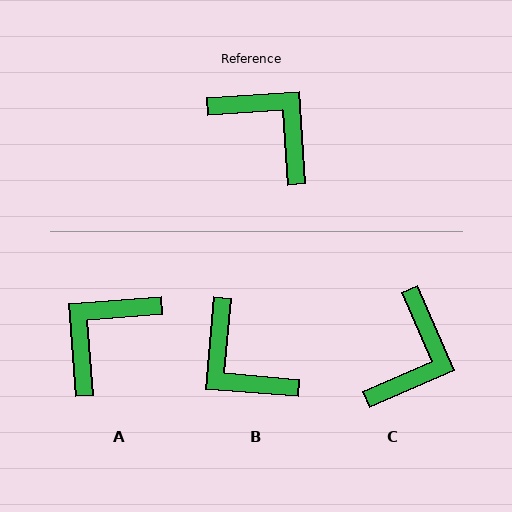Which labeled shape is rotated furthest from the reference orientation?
B, about 171 degrees away.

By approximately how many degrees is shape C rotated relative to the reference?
Approximately 70 degrees clockwise.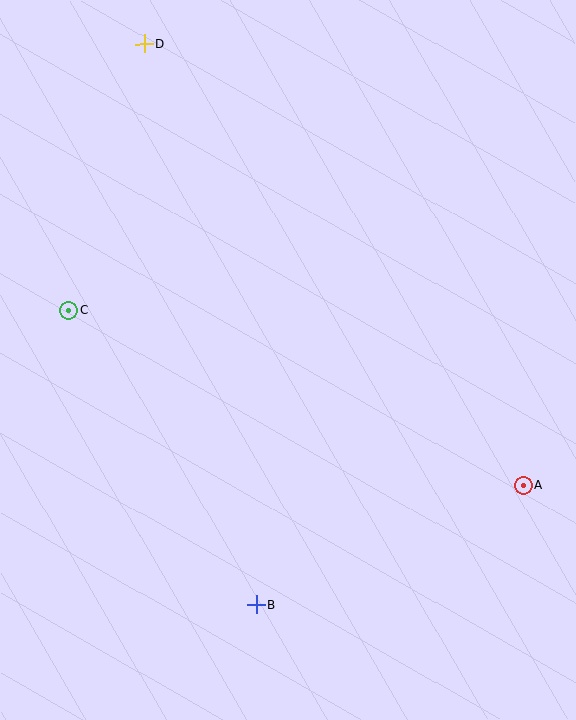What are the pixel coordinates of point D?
Point D is at (144, 44).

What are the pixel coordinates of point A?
Point A is at (524, 485).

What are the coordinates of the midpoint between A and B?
The midpoint between A and B is at (390, 545).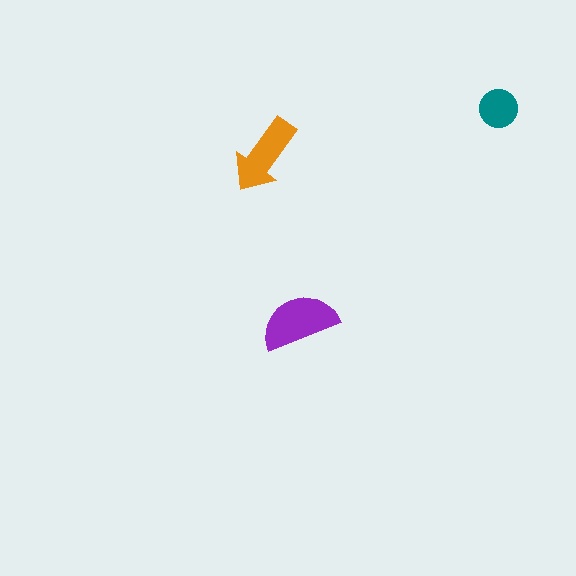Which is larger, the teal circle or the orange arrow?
The orange arrow.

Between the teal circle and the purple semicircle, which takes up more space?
The purple semicircle.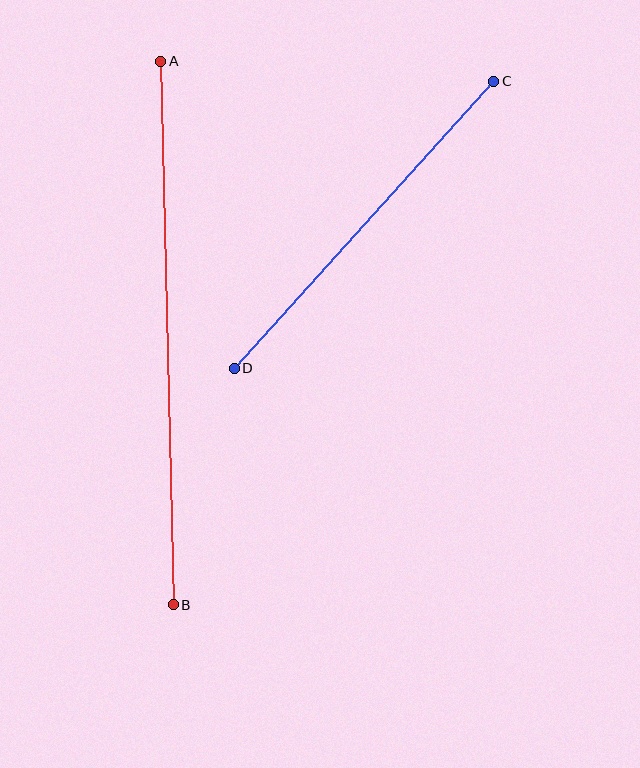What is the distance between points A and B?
The distance is approximately 544 pixels.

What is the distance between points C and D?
The distance is approximately 387 pixels.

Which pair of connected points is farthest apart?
Points A and B are farthest apart.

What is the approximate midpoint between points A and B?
The midpoint is at approximately (167, 333) pixels.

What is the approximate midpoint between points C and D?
The midpoint is at approximately (364, 225) pixels.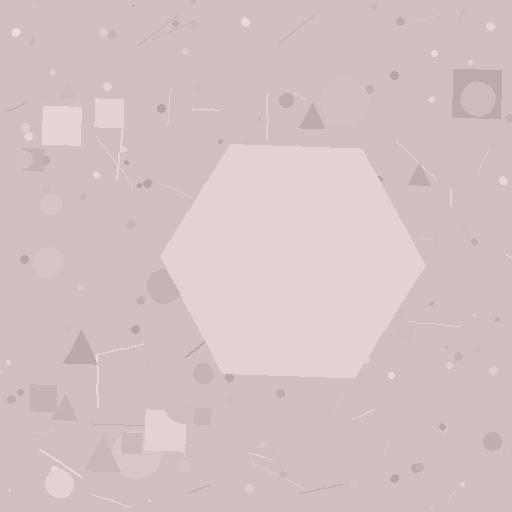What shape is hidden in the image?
A hexagon is hidden in the image.